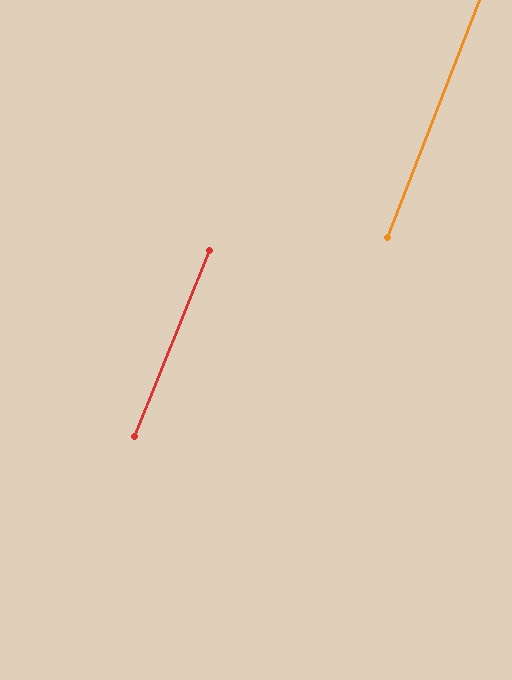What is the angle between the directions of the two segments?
Approximately 1 degree.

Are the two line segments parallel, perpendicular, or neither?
Parallel — their directions differ by only 0.5°.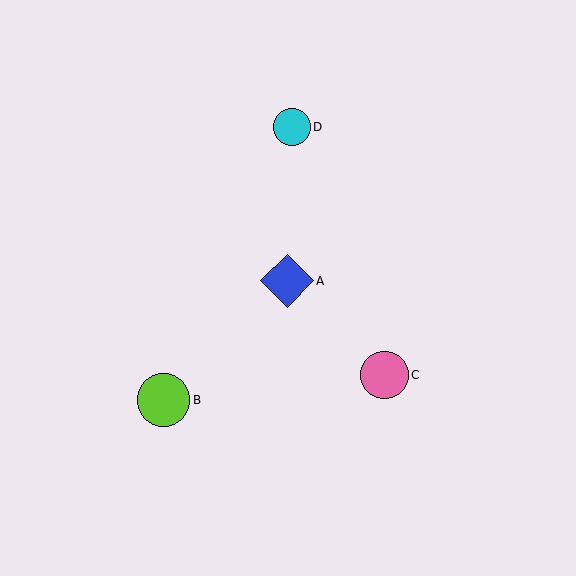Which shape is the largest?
The blue diamond (labeled A) is the largest.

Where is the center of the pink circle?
The center of the pink circle is at (385, 375).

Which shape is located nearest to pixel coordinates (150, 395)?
The lime circle (labeled B) at (163, 400) is nearest to that location.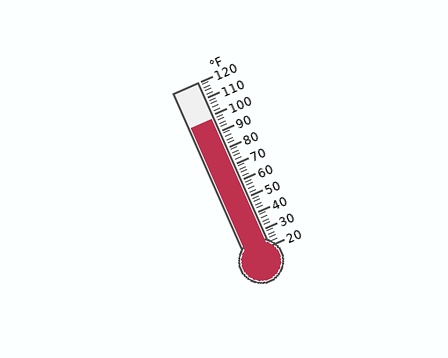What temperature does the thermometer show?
The thermometer shows approximately 98°F.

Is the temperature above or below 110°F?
The temperature is below 110°F.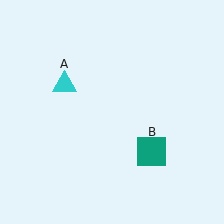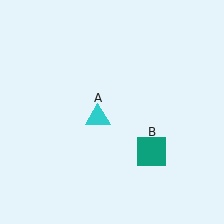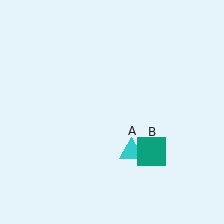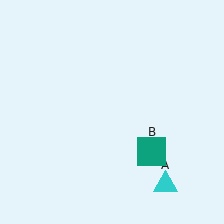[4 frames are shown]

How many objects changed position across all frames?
1 object changed position: cyan triangle (object A).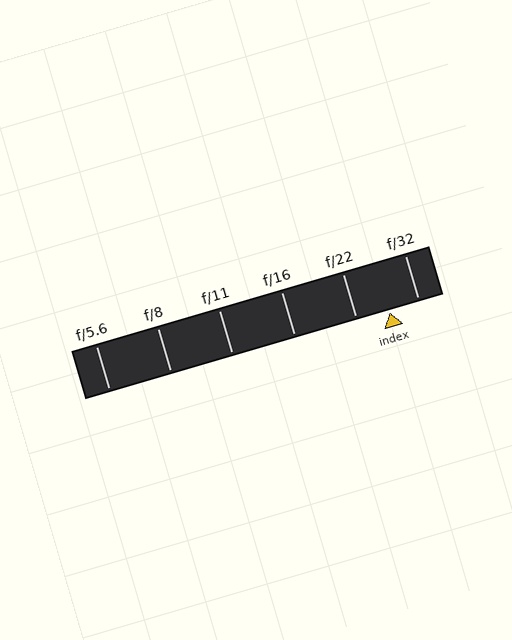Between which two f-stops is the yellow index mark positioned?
The index mark is between f/22 and f/32.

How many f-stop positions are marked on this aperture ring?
There are 6 f-stop positions marked.